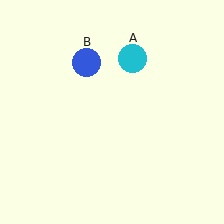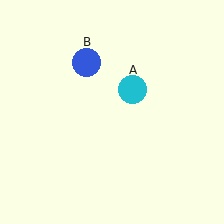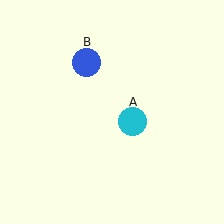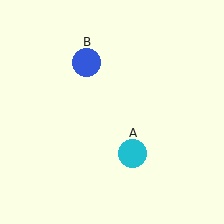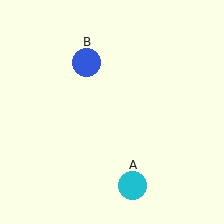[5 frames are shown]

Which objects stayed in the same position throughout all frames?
Blue circle (object B) remained stationary.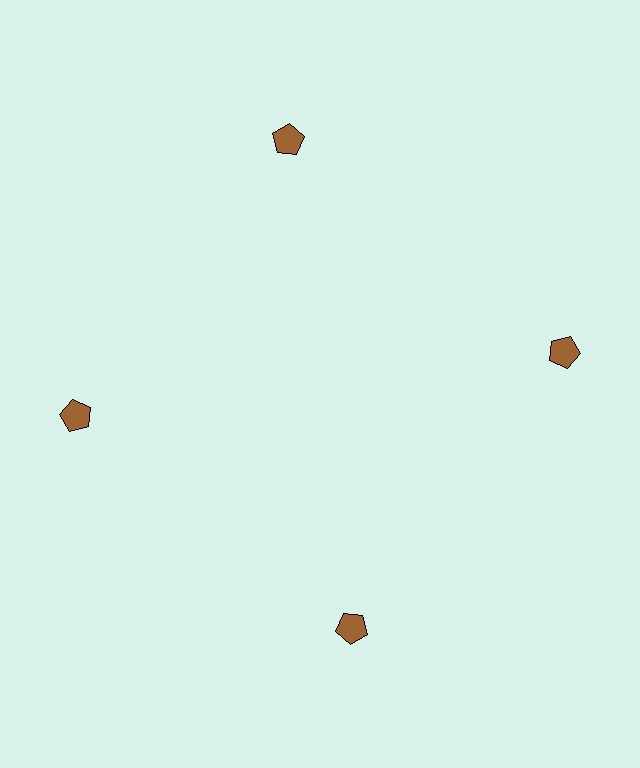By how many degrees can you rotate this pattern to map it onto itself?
The pattern maps onto itself every 90 degrees of rotation.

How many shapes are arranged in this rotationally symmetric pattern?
There are 4 shapes, arranged in 4 groups of 1.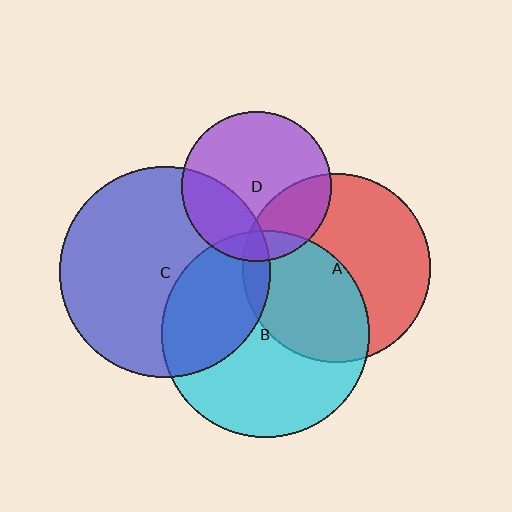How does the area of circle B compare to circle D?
Approximately 1.9 times.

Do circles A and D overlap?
Yes.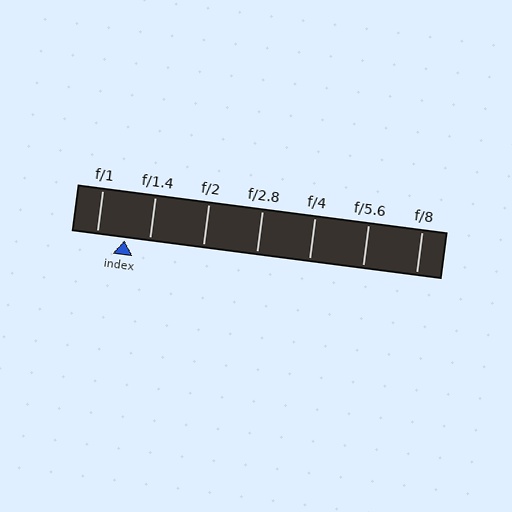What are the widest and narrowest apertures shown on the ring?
The widest aperture shown is f/1 and the narrowest is f/8.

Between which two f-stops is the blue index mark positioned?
The index mark is between f/1 and f/1.4.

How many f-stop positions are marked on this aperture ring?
There are 7 f-stop positions marked.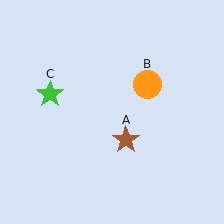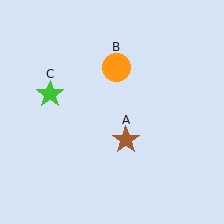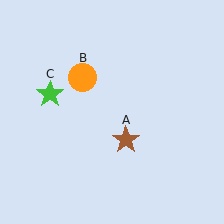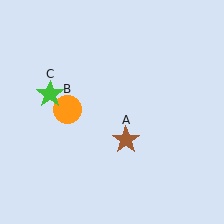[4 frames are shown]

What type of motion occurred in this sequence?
The orange circle (object B) rotated counterclockwise around the center of the scene.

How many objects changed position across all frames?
1 object changed position: orange circle (object B).